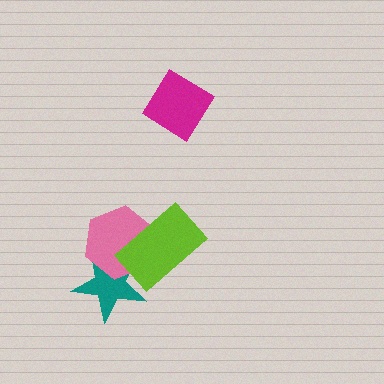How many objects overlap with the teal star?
2 objects overlap with the teal star.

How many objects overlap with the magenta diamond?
0 objects overlap with the magenta diamond.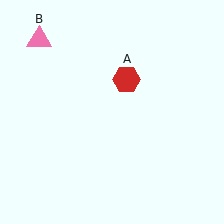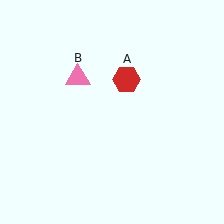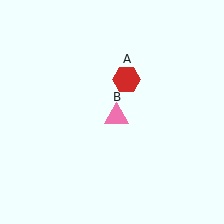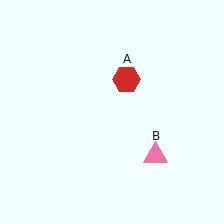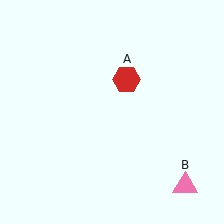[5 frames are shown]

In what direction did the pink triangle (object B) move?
The pink triangle (object B) moved down and to the right.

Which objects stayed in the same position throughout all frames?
Red hexagon (object A) remained stationary.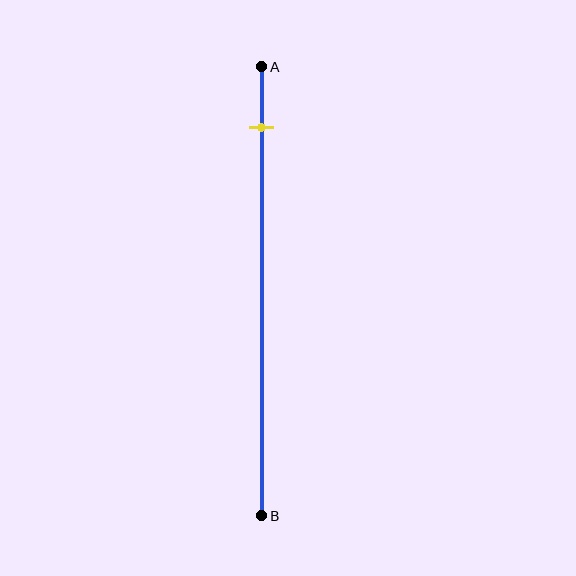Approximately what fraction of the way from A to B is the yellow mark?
The yellow mark is approximately 15% of the way from A to B.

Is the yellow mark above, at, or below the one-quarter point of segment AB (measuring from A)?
The yellow mark is above the one-quarter point of segment AB.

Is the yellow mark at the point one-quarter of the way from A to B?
No, the mark is at about 15% from A, not at the 25% one-quarter point.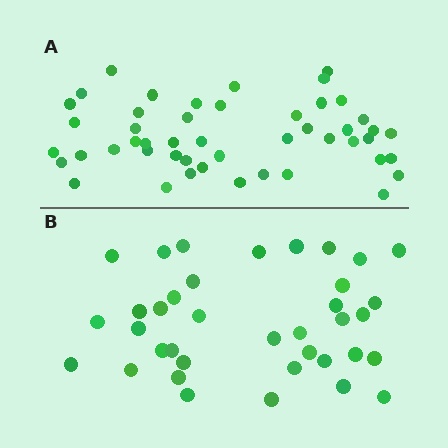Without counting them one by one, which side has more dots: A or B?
Region A (the top region) has more dots.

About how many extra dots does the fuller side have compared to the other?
Region A has roughly 12 or so more dots than region B.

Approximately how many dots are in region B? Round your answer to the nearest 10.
About 40 dots. (The exact count is 37, which rounds to 40.)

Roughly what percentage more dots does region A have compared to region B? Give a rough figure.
About 30% more.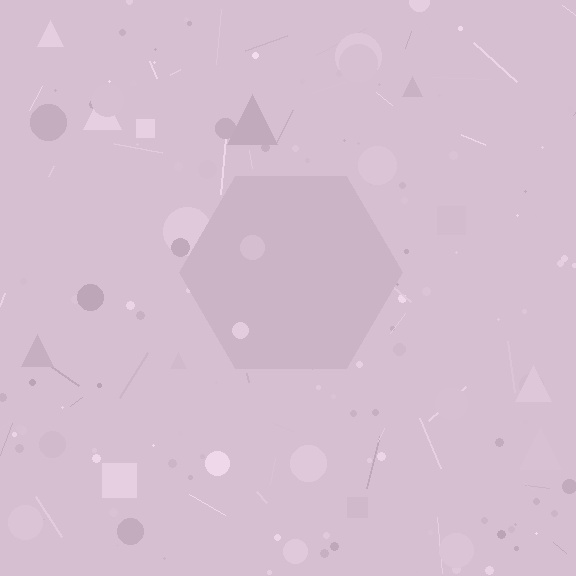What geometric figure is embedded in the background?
A hexagon is embedded in the background.